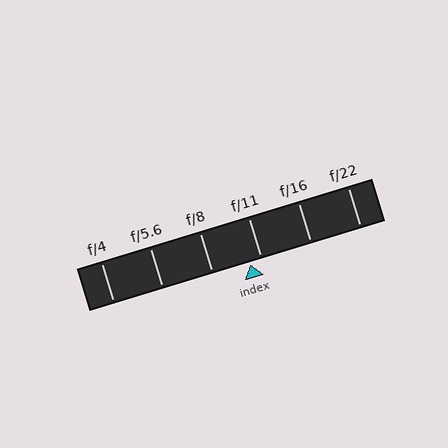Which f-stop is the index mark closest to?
The index mark is closest to f/11.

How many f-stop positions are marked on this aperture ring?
There are 6 f-stop positions marked.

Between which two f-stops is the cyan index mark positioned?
The index mark is between f/8 and f/11.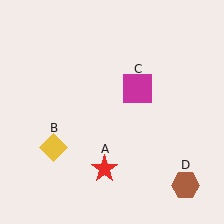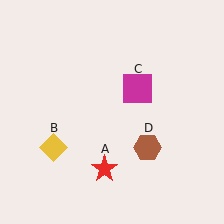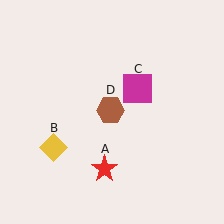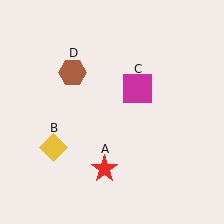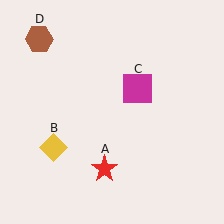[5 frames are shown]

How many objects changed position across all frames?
1 object changed position: brown hexagon (object D).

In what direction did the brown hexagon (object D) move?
The brown hexagon (object D) moved up and to the left.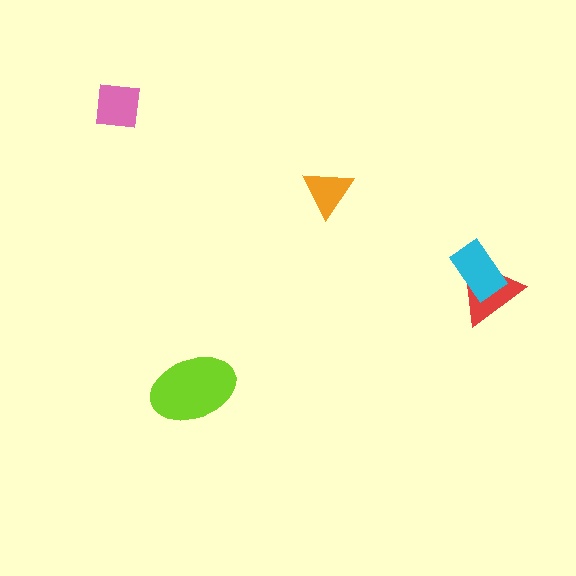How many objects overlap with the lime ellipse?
0 objects overlap with the lime ellipse.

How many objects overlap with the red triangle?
1 object overlaps with the red triangle.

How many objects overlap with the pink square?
0 objects overlap with the pink square.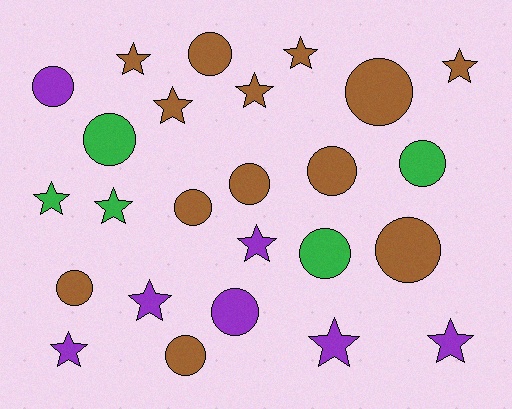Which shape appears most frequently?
Circle, with 13 objects.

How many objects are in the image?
There are 25 objects.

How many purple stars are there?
There are 5 purple stars.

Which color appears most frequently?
Brown, with 13 objects.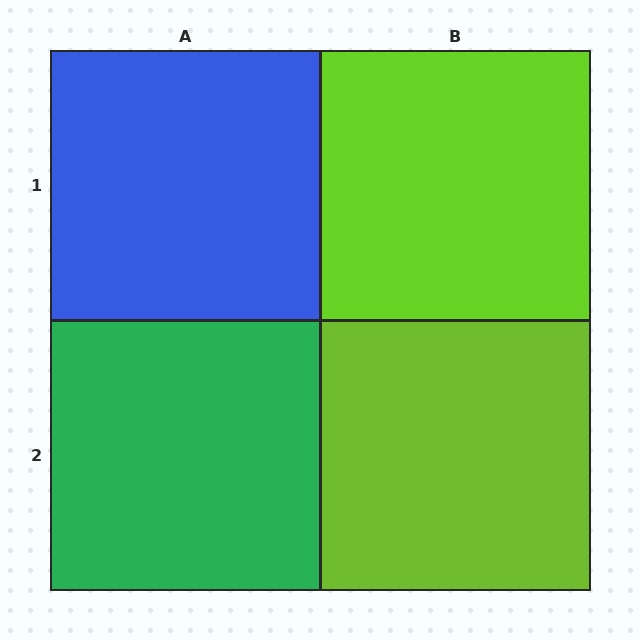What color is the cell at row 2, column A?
Green.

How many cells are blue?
1 cell is blue.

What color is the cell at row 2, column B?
Lime.